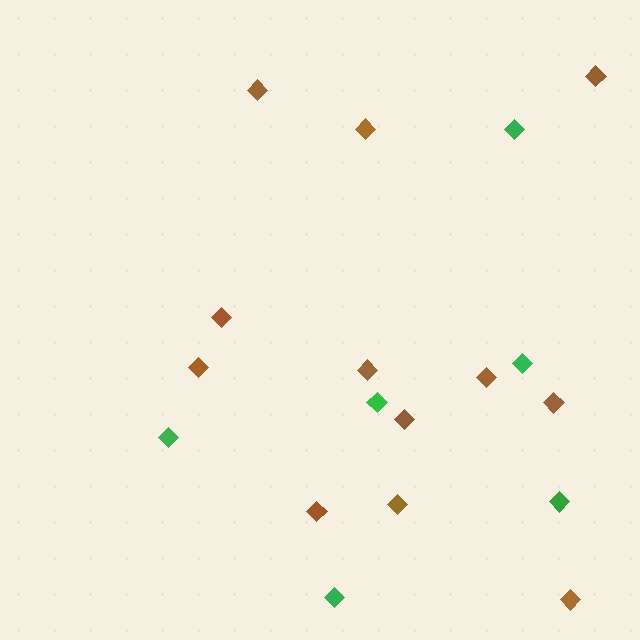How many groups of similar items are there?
There are 2 groups: one group of green diamonds (6) and one group of brown diamonds (12).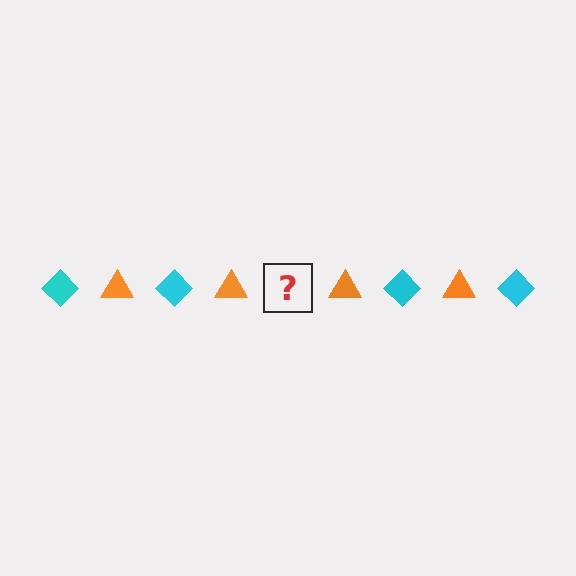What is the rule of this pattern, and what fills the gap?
The rule is that the pattern alternates between cyan diamond and orange triangle. The gap should be filled with a cyan diamond.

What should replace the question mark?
The question mark should be replaced with a cyan diamond.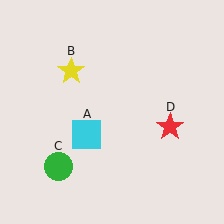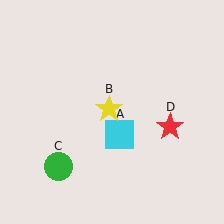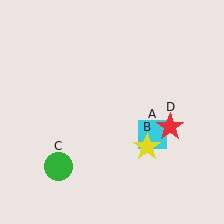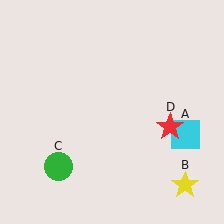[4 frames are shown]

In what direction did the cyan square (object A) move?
The cyan square (object A) moved right.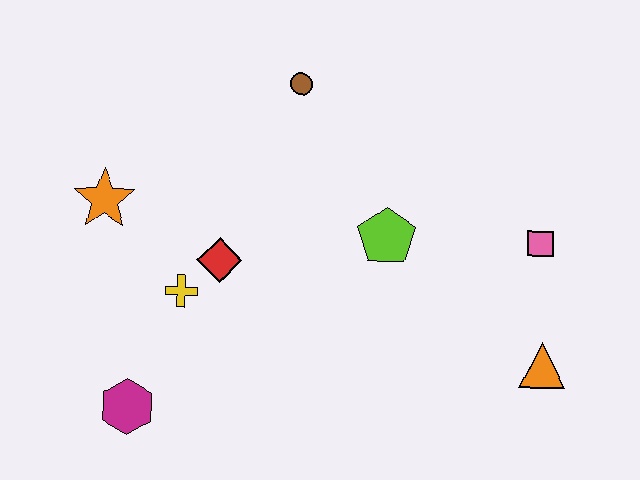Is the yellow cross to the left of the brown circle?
Yes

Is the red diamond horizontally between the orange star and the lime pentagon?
Yes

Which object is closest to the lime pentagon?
The pink square is closest to the lime pentagon.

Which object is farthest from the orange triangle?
The orange star is farthest from the orange triangle.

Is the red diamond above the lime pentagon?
No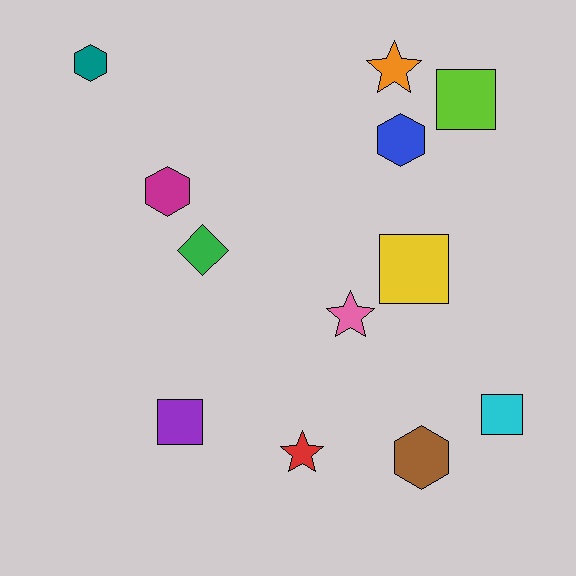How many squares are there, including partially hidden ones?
There are 4 squares.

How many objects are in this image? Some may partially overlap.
There are 12 objects.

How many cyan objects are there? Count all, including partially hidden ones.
There is 1 cyan object.